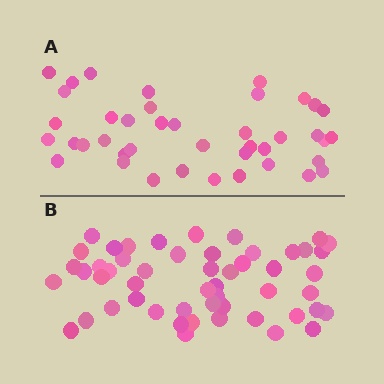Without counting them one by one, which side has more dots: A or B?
Region B (the bottom region) has more dots.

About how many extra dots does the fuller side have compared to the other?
Region B has roughly 12 or so more dots than region A.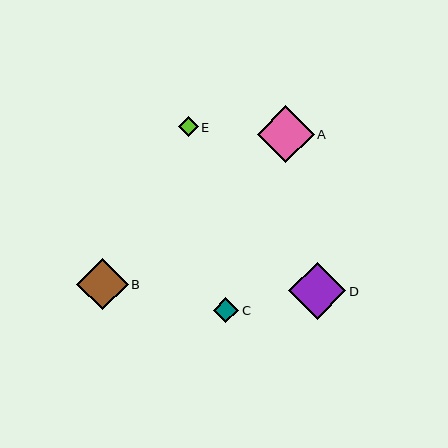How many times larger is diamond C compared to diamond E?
Diamond C is approximately 1.3 times the size of diamond E.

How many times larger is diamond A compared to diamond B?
Diamond A is approximately 1.1 times the size of diamond B.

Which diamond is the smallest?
Diamond E is the smallest with a size of approximately 19 pixels.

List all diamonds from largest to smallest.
From largest to smallest: A, D, B, C, E.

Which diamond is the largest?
Diamond A is the largest with a size of approximately 57 pixels.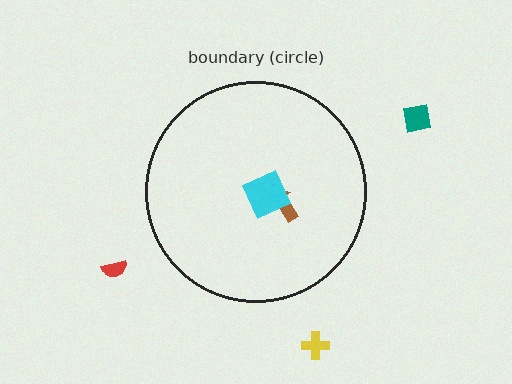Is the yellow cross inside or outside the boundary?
Outside.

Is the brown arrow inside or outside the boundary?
Inside.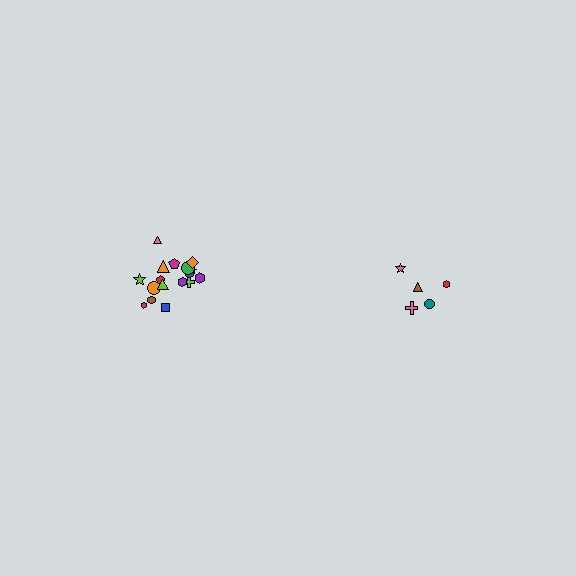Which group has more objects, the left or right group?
The left group.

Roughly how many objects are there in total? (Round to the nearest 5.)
Roughly 25 objects in total.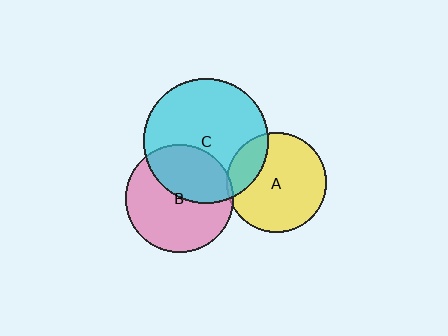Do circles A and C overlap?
Yes.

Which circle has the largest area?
Circle C (cyan).